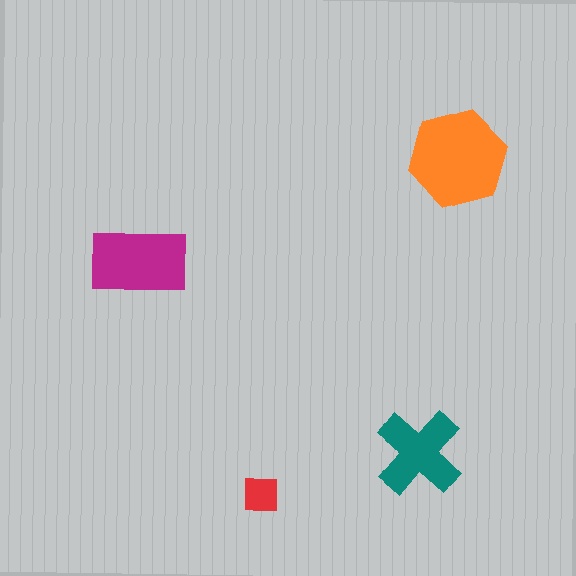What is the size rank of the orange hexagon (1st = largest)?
1st.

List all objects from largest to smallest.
The orange hexagon, the magenta rectangle, the teal cross, the red square.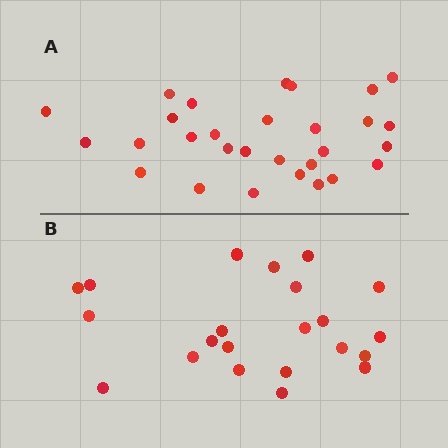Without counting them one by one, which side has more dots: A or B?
Region A (the top region) has more dots.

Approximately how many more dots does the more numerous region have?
Region A has roughly 8 or so more dots than region B.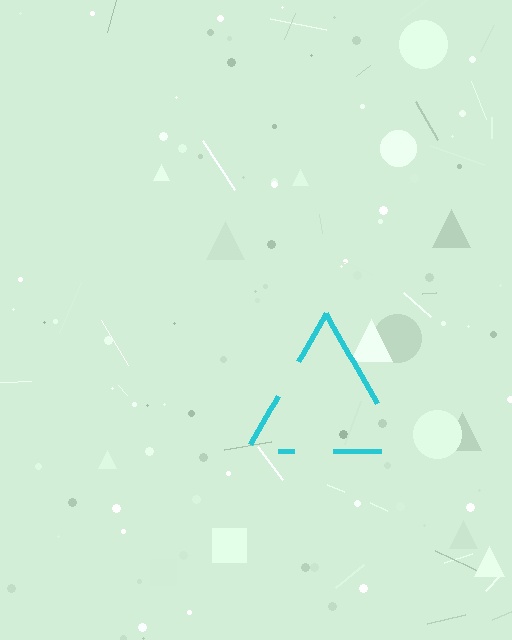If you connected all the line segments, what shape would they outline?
They would outline a triangle.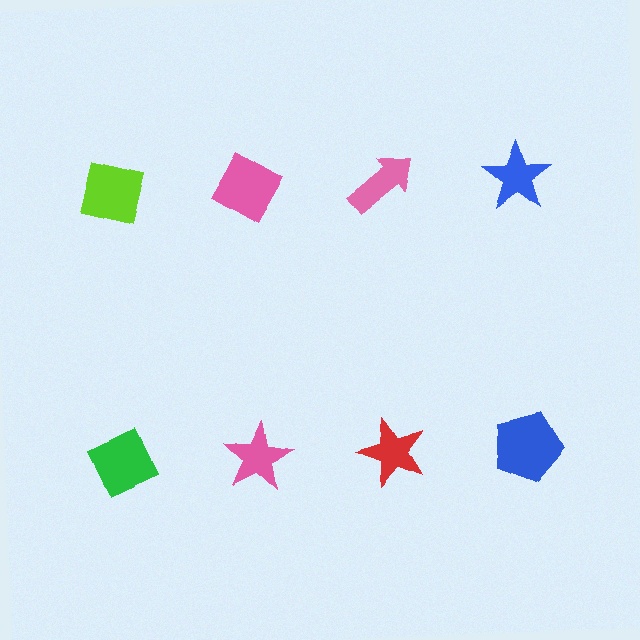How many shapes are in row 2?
4 shapes.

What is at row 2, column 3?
A red star.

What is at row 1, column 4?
A blue star.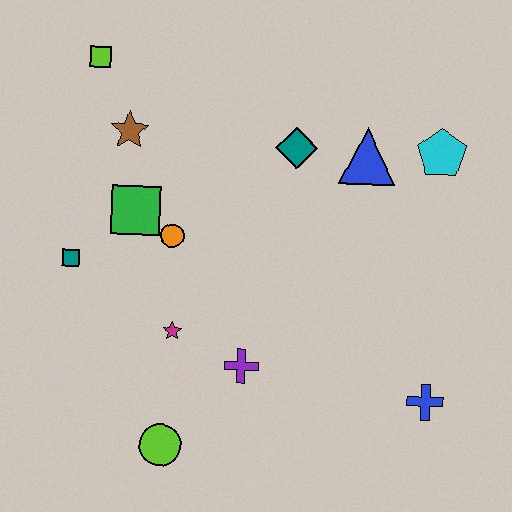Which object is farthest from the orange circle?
The blue cross is farthest from the orange circle.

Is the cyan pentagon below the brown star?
Yes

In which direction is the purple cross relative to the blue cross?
The purple cross is to the left of the blue cross.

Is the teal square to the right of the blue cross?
No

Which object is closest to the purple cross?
The magenta star is closest to the purple cross.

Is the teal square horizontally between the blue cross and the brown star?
No